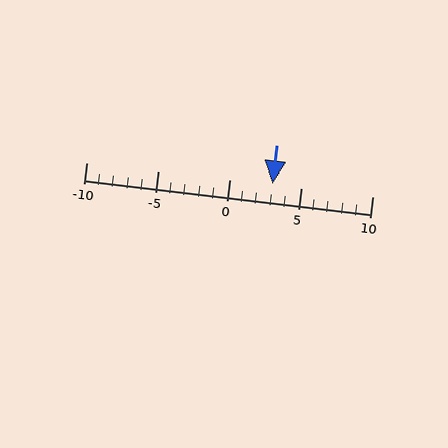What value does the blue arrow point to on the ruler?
The blue arrow points to approximately 3.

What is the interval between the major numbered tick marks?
The major tick marks are spaced 5 units apart.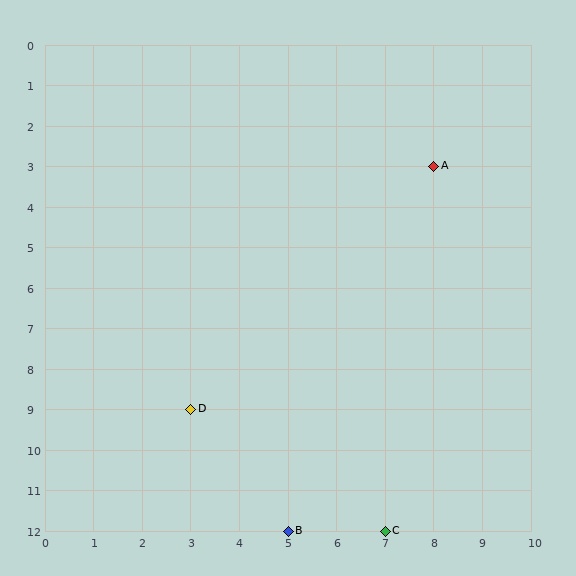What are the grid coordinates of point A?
Point A is at grid coordinates (8, 3).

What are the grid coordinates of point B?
Point B is at grid coordinates (5, 12).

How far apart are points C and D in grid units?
Points C and D are 4 columns and 3 rows apart (about 5.0 grid units diagonally).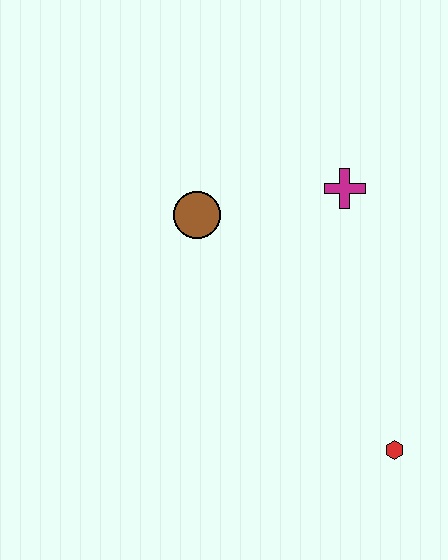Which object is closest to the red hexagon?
The magenta cross is closest to the red hexagon.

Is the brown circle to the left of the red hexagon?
Yes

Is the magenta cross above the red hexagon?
Yes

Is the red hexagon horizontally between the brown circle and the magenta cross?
No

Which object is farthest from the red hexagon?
The brown circle is farthest from the red hexagon.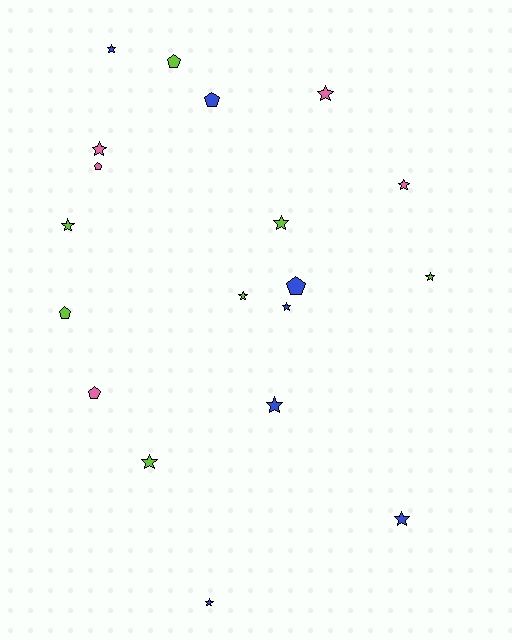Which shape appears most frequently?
Star, with 13 objects.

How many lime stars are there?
There are 5 lime stars.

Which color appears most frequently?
Blue, with 7 objects.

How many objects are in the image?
There are 19 objects.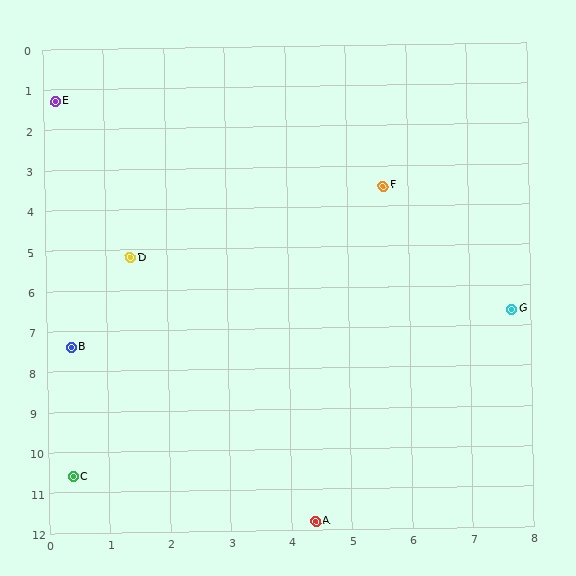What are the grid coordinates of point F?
Point F is at approximately (5.6, 3.5).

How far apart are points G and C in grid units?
Points G and C are about 8.3 grid units apart.